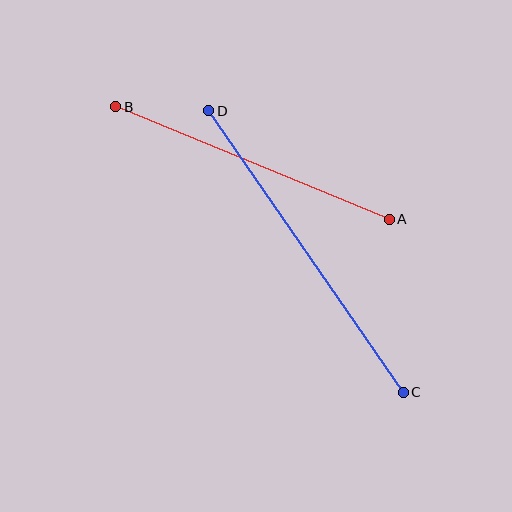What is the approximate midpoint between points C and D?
The midpoint is at approximately (306, 252) pixels.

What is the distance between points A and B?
The distance is approximately 296 pixels.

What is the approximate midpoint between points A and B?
The midpoint is at approximately (252, 163) pixels.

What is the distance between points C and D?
The distance is approximately 342 pixels.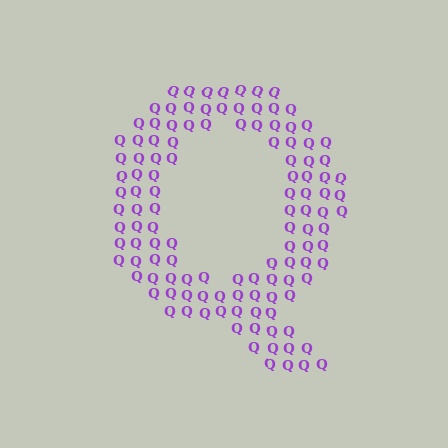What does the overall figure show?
The overall figure shows the letter Q.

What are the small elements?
The small elements are letter Q's.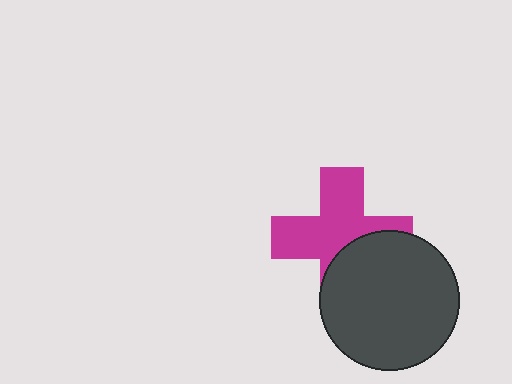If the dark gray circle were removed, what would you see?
You would see the complete magenta cross.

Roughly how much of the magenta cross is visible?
About half of it is visible (roughly 64%).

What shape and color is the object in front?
The object in front is a dark gray circle.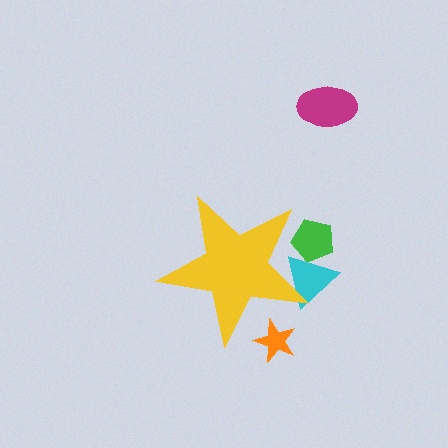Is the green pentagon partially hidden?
Yes, the green pentagon is partially hidden behind the yellow star.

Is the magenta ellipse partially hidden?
No, the magenta ellipse is fully visible.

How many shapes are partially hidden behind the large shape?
3 shapes are partially hidden.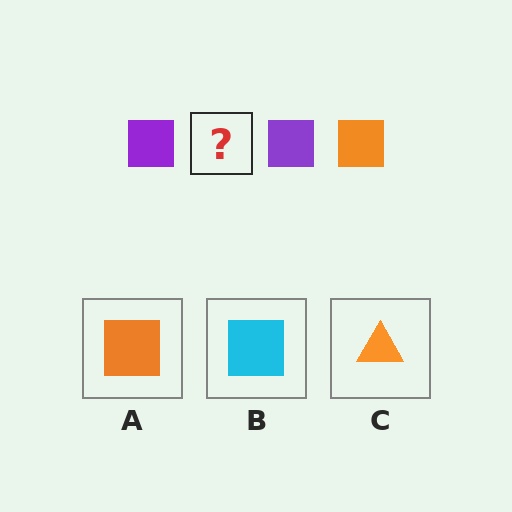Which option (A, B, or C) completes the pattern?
A.